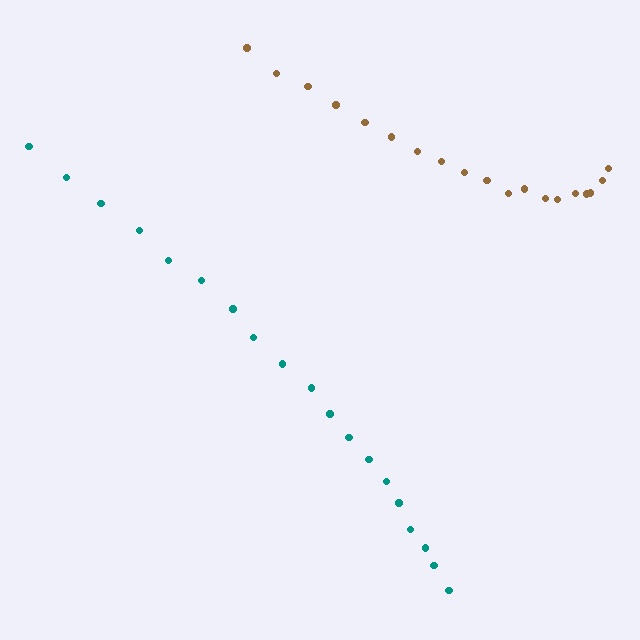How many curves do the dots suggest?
There are 2 distinct paths.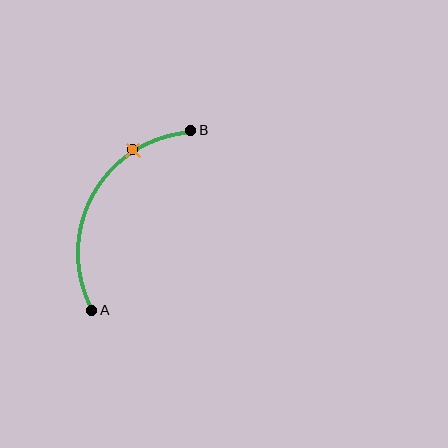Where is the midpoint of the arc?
The arc midpoint is the point on the curve farthest from the straight line joining A and B. It sits to the left of that line.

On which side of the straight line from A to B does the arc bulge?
The arc bulges to the left of the straight line connecting A and B.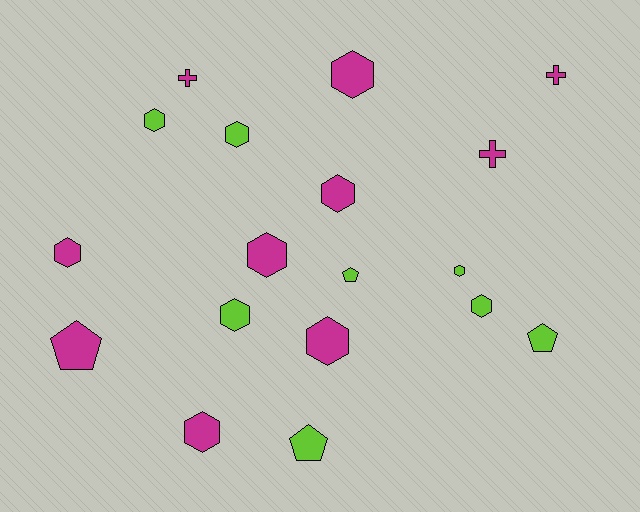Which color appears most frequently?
Magenta, with 10 objects.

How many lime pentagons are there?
There are 3 lime pentagons.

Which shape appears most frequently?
Hexagon, with 11 objects.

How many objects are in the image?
There are 18 objects.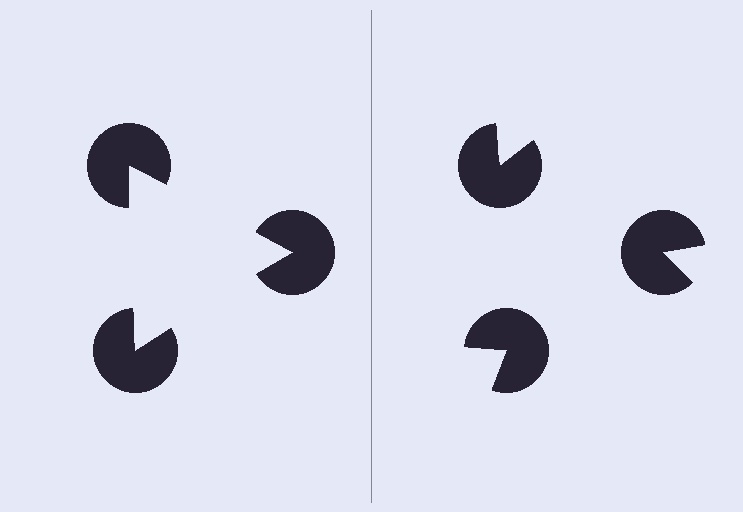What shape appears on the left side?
An illusory triangle.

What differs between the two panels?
The pac-man discs are positioned identically on both sides; only the wedge orientations differ. On the left they align to a triangle; on the right they are misaligned.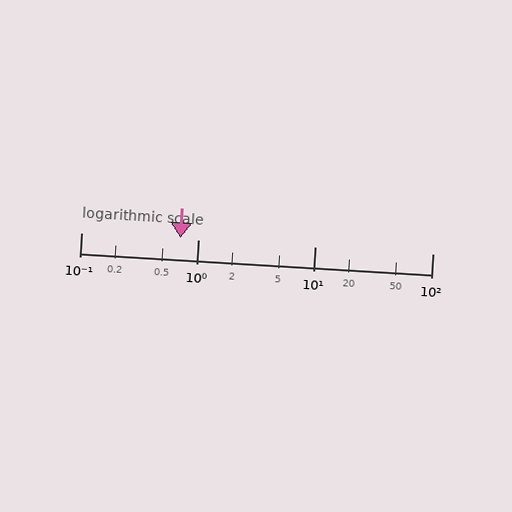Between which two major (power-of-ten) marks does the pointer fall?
The pointer is between 0.1 and 1.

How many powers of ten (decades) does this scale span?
The scale spans 3 decades, from 0.1 to 100.